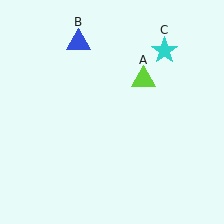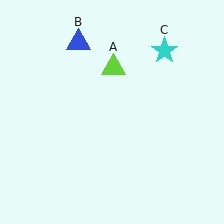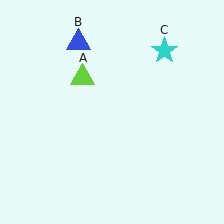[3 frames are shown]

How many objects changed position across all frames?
1 object changed position: lime triangle (object A).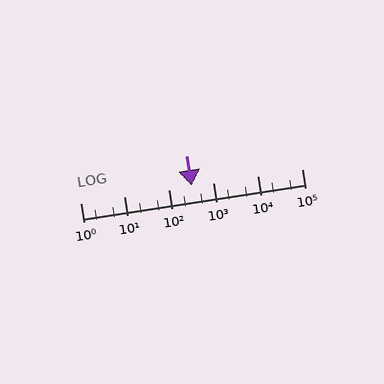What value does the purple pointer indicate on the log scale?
The pointer indicates approximately 320.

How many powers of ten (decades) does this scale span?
The scale spans 5 decades, from 1 to 100000.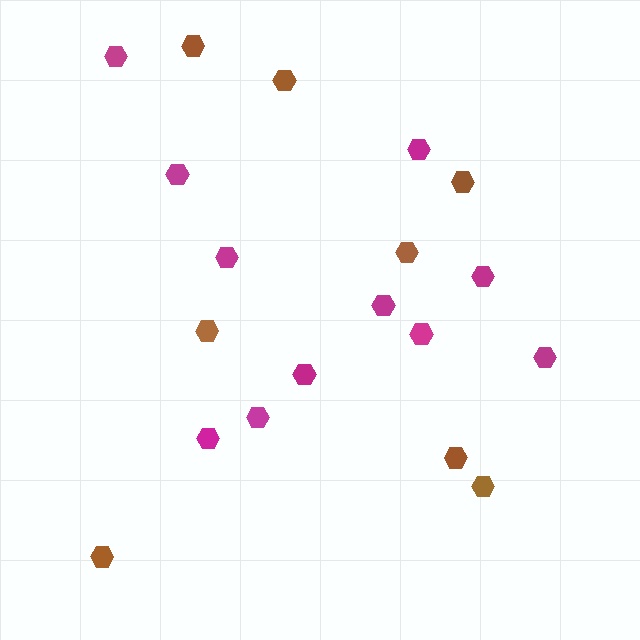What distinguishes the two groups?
There are 2 groups: one group of brown hexagons (8) and one group of magenta hexagons (11).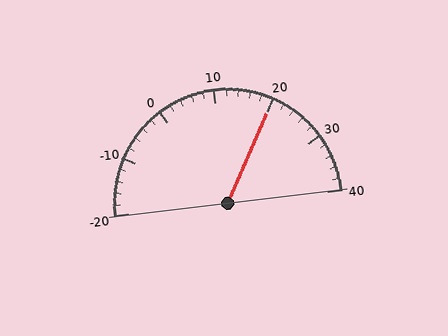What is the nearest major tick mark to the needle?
The nearest major tick mark is 20.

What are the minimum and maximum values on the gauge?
The gauge ranges from -20 to 40.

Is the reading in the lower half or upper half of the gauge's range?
The reading is in the upper half of the range (-20 to 40).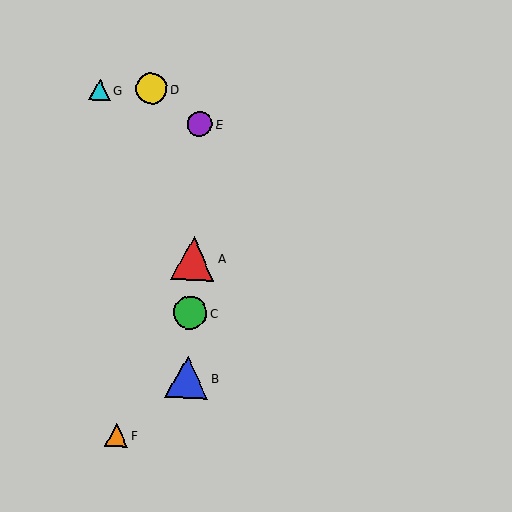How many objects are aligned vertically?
4 objects (A, B, C, E) are aligned vertically.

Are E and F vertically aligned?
No, E is at x≈200 and F is at x≈116.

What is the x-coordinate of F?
Object F is at x≈116.